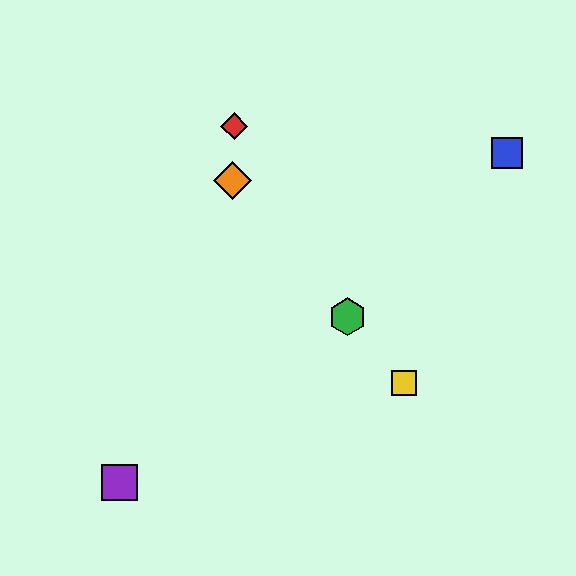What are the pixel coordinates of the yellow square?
The yellow square is at (404, 383).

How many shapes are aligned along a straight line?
3 shapes (the green hexagon, the yellow square, the orange diamond) are aligned along a straight line.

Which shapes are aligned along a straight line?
The green hexagon, the yellow square, the orange diamond are aligned along a straight line.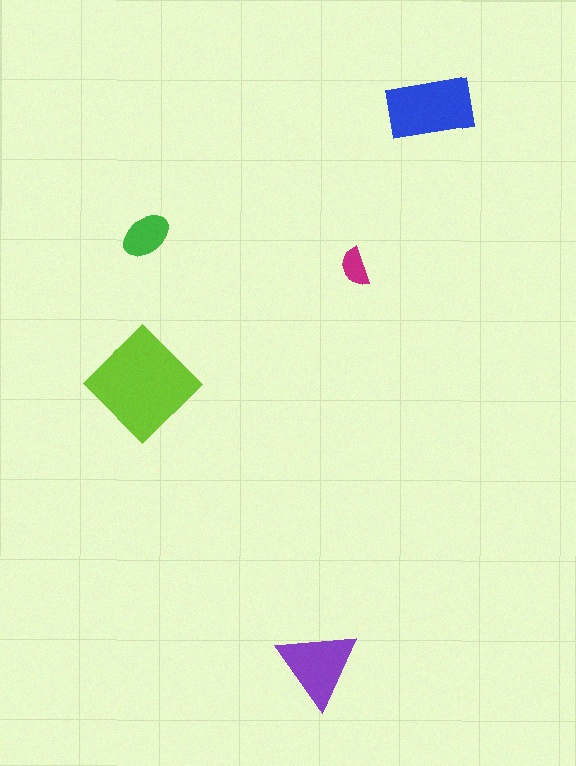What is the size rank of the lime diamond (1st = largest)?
1st.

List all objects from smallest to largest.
The magenta semicircle, the green ellipse, the purple triangle, the blue rectangle, the lime diamond.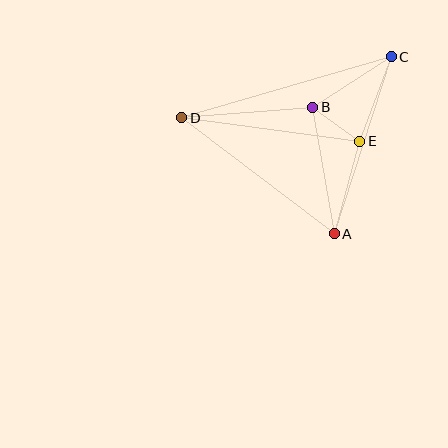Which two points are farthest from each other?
Points C and D are farthest from each other.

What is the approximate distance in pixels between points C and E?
The distance between C and E is approximately 90 pixels.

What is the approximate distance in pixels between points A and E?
The distance between A and E is approximately 96 pixels.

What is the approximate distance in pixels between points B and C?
The distance between B and C is approximately 93 pixels.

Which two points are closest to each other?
Points B and E are closest to each other.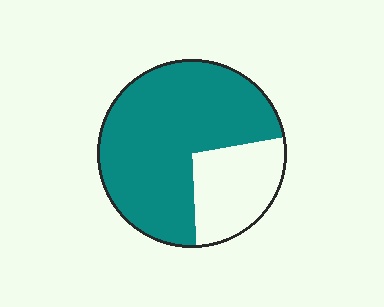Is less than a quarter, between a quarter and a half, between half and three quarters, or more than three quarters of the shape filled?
Between half and three quarters.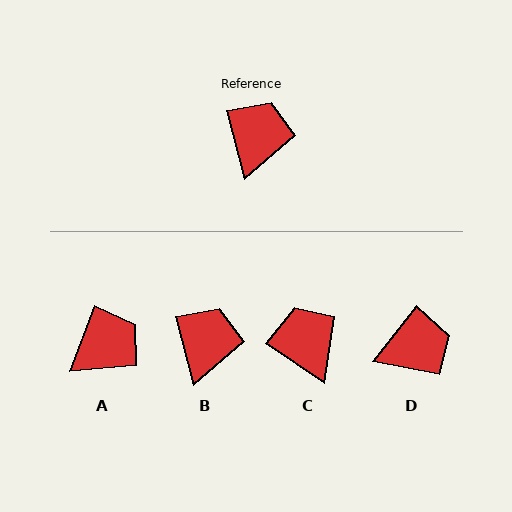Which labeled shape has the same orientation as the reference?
B.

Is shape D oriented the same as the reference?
No, it is off by about 52 degrees.